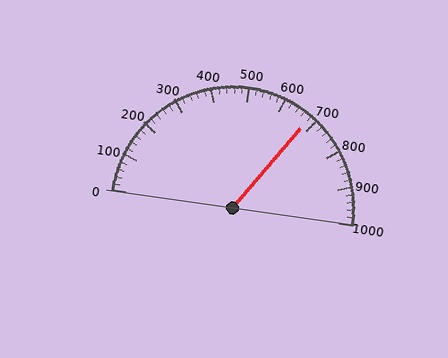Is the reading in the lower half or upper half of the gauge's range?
The reading is in the upper half of the range (0 to 1000).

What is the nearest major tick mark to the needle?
The nearest major tick mark is 700.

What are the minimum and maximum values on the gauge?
The gauge ranges from 0 to 1000.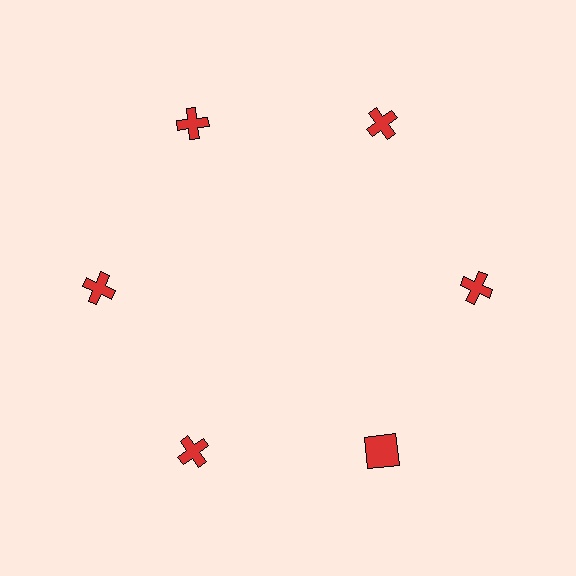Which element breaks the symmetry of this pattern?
The red square at roughly the 5 o'clock position breaks the symmetry. All other shapes are red crosses.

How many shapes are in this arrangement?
There are 6 shapes arranged in a ring pattern.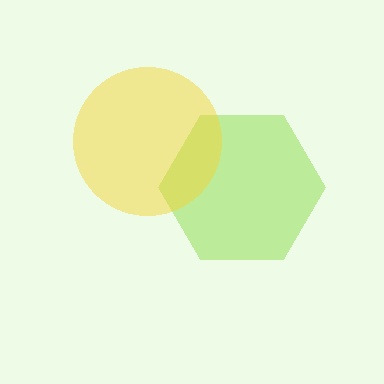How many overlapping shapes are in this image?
There are 2 overlapping shapes in the image.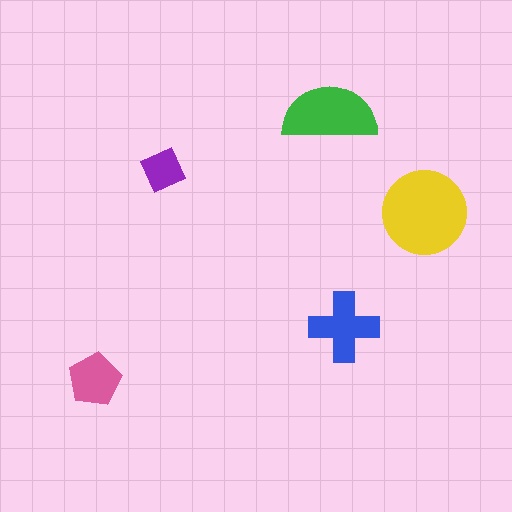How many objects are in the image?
There are 5 objects in the image.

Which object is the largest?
The yellow circle.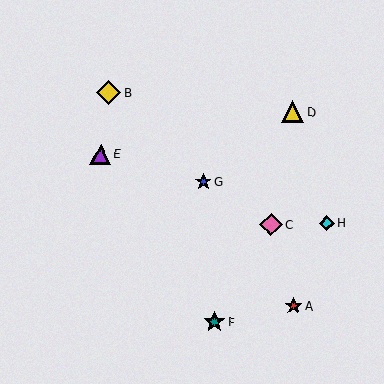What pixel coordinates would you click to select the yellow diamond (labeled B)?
Click at (109, 93) to select the yellow diamond B.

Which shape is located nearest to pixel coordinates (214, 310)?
The teal star (labeled F) at (215, 323) is nearest to that location.